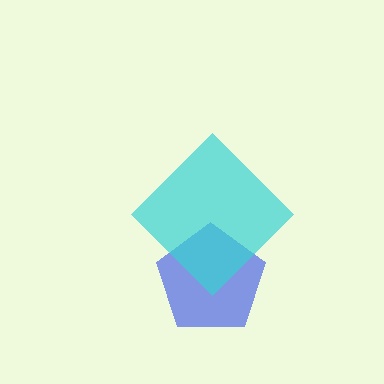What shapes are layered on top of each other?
The layered shapes are: a blue pentagon, a cyan diamond.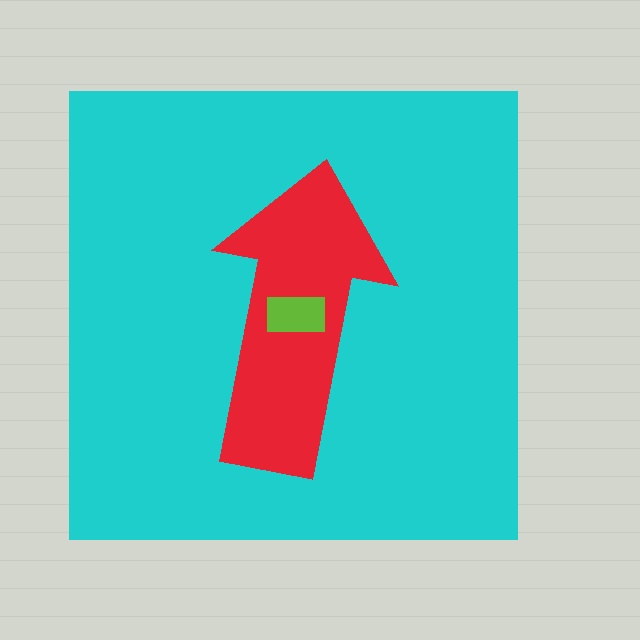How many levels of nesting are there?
3.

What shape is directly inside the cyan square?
The red arrow.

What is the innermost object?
The lime rectangle.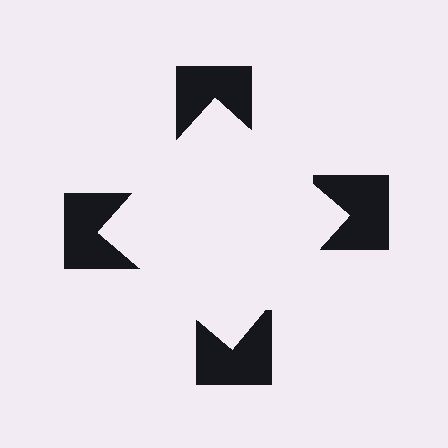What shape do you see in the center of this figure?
An illusory square — its edges are inferred from the aligned wedge cuts in the notched squares, not physically drawn.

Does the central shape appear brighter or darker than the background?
It typically appears slightly brighter than the background, even though no actual brightness change is drawn.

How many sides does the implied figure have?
4 sides.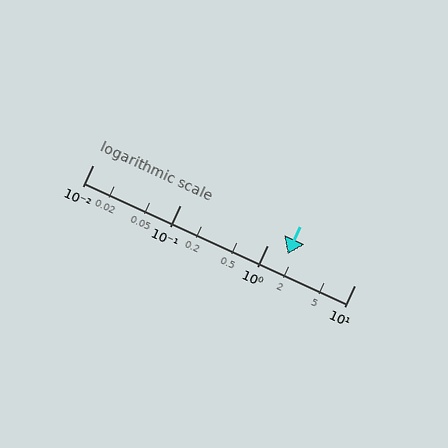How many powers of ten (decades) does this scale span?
The scale spans 3 decades, from 0.01 to 10.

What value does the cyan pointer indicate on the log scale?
The pointer indicates approximately 1.7.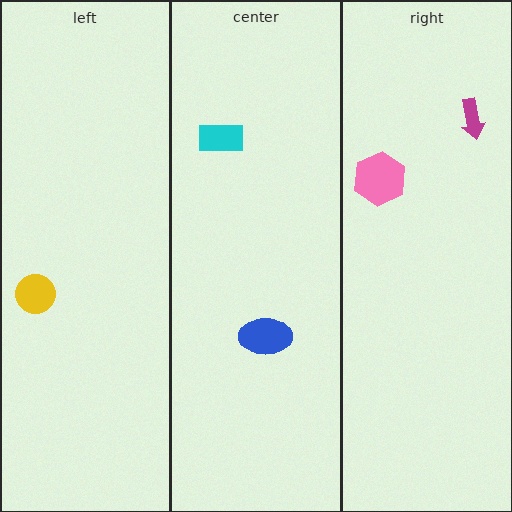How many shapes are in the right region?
2.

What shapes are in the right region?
The magenta arrow, the pink hexagon.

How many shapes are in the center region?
2.